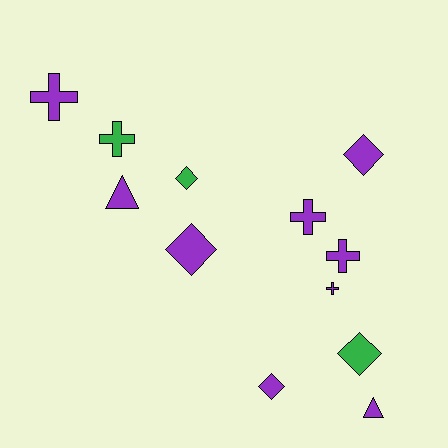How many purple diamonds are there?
There are 3 purple diamonds.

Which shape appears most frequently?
Cross, with 5 objects.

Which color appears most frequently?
Purple, with 9 objects.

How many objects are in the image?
There are 12 objects.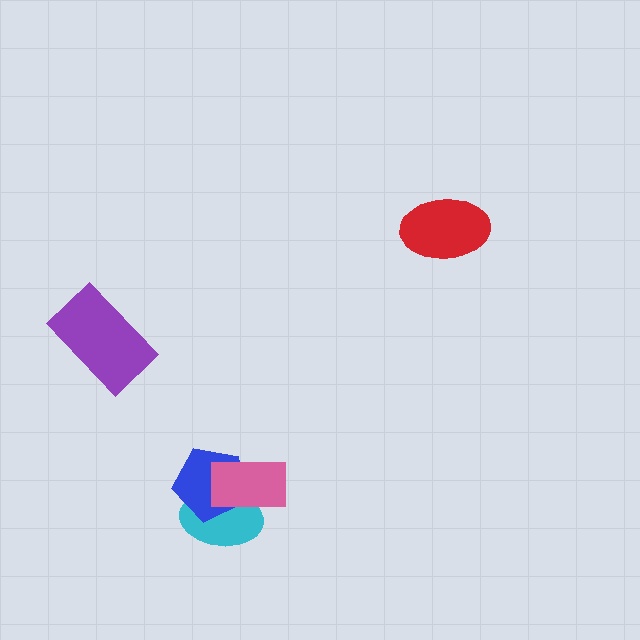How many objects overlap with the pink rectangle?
2 objects overlap with the pink rectangle.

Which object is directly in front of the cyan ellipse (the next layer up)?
The blue pentagon is directly in front of the cyan ellipse.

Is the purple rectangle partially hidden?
No, no other shape covers it.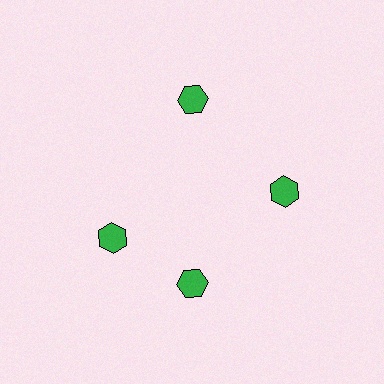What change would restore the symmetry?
The symmetry would be restored by rotating it back into even spacing with its neighbors so that all 4 hexagons sit at equal angles and equal distance from the center.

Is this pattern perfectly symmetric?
No. The 4 green hexagons are arranged in a ring, but one element near the 9 o'clock position is rotated out of alignment along the ring, breaking the 4-fold rotational symmetry.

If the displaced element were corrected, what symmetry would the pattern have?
It would have 4-fold rotational symmetry — the pattern would map onto itself every 90 degrees.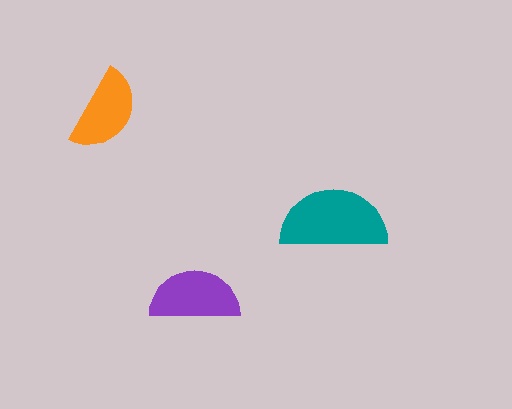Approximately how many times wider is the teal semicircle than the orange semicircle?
About 1.5 times wider.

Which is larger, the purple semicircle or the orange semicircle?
The purple one.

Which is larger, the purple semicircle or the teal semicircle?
The teal one.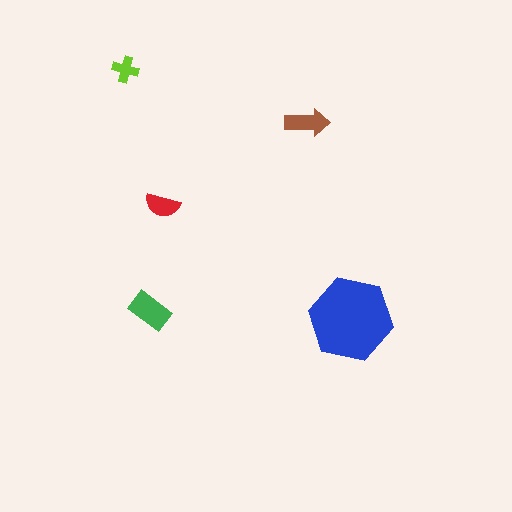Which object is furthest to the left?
The lime cross is leftmost.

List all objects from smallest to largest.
The lime cross, the red semicircle, the brown arrow, the green rectangle, the blue hexagon.